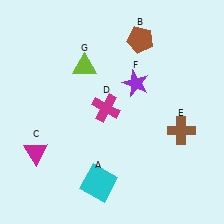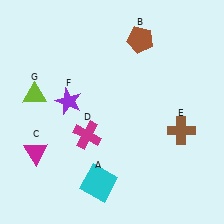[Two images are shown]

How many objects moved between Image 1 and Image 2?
3 objects moved between the two images.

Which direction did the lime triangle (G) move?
The lime triangle (G) moved left.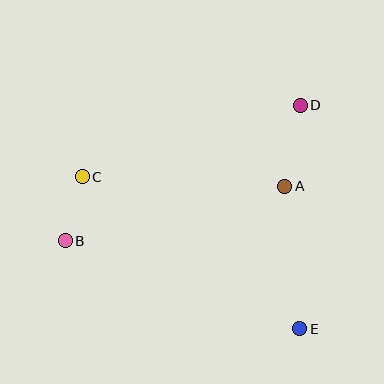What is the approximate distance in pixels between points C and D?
The distance between C and D is approximately 229 pixels.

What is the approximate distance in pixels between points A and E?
The distance between A and E is approximately 143 pixels.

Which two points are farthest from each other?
Points B and D are farthest from each other.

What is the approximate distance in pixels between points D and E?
The distance between D and E is approximately 223 pixels.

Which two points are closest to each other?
Points B and C are closest to each other.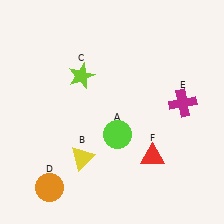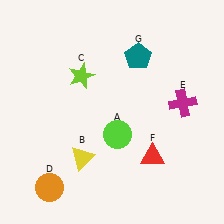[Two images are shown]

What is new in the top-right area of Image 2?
A teal pentagon (G) was added in the top-right area of Image 2.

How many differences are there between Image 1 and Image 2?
There is 1 difference between the two images.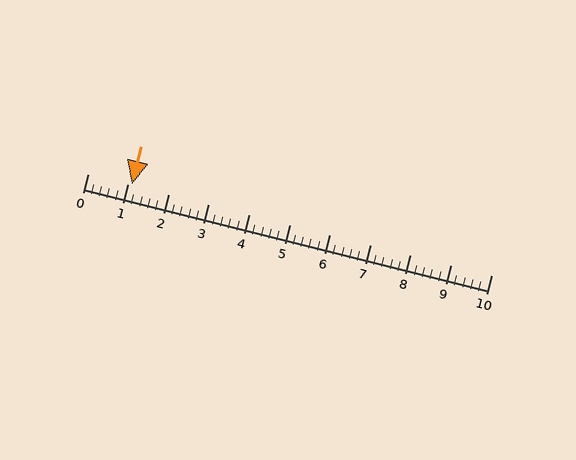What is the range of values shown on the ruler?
The ruler shows values from 0 to 10.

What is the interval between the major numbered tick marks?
The major tick marks are spaced 1 units apart.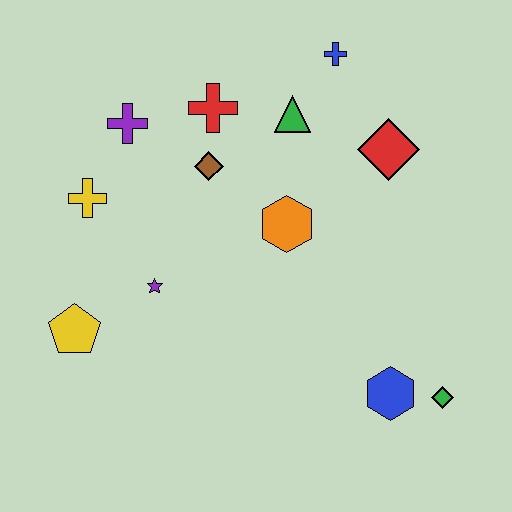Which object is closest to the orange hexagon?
The brown diamond is closest to the orange hexagon.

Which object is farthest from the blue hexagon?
The purple cross is farthest from the blue hexagon.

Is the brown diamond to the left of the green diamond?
Yes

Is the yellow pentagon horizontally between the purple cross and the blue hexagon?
No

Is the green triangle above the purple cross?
Yes